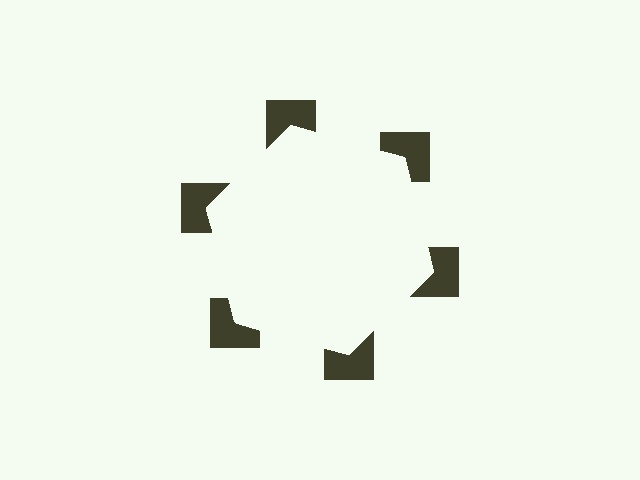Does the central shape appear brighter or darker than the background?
It typically appears slightly brighter than the background, even though no actual brightness change is drawn.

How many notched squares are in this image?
There are 6 — one at each vertex of the illusory hexagon.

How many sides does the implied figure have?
6 sides.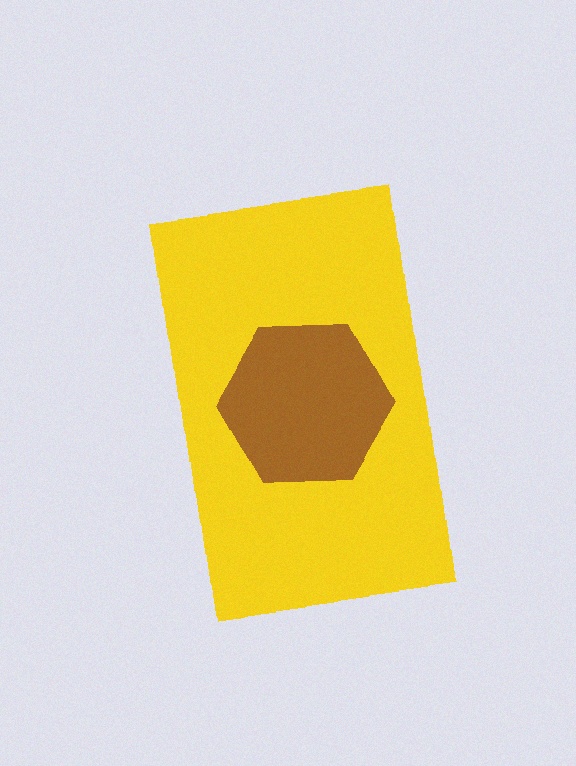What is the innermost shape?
The brown hexagon.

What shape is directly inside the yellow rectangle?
The brown hexagon.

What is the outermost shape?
The yellow rectangle.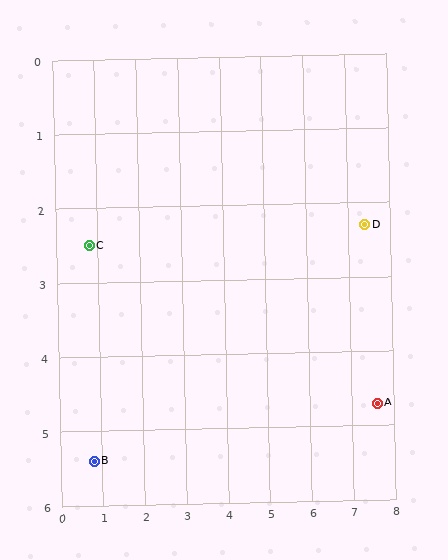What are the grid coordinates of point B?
Point B is at approximately (0.8, 5.4).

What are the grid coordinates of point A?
Point A is at approximately (7.6, 4.7).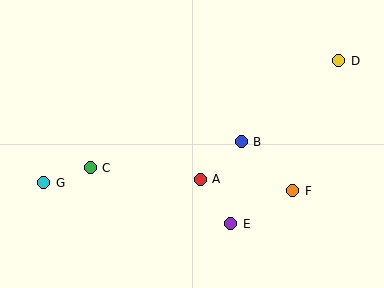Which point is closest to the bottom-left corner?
Point G is closest to the bottom-left corner.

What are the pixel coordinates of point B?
Point B is at (241, 142).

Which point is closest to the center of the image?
Point A at (200, 179) is closest to the center.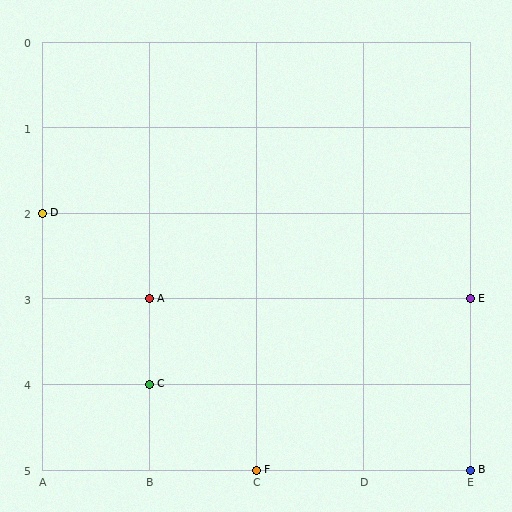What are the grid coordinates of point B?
Point B is at grid coordinates (E, 5).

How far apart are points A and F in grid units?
Points A and F are 1 column and 2 rows apart (about 2.2 grid units diagonally).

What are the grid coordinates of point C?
Point C is at grid coordinates (B, 4).